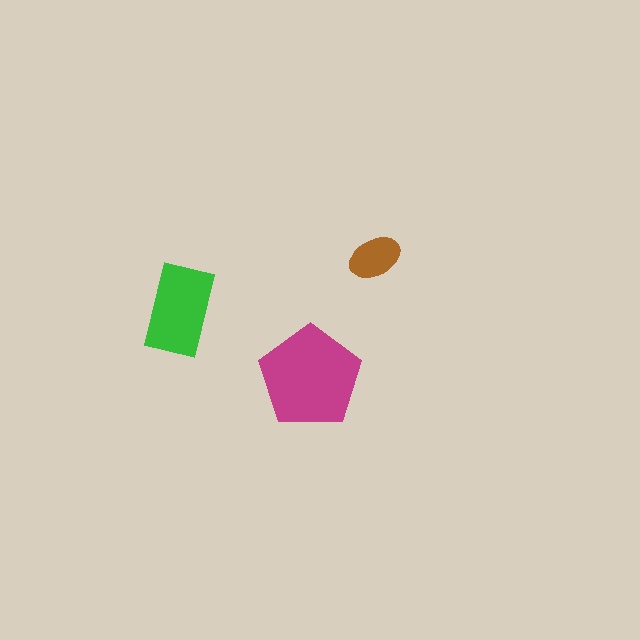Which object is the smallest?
The brown ellipse.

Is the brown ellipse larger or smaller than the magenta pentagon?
Smaller.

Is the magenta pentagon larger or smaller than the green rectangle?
Larger.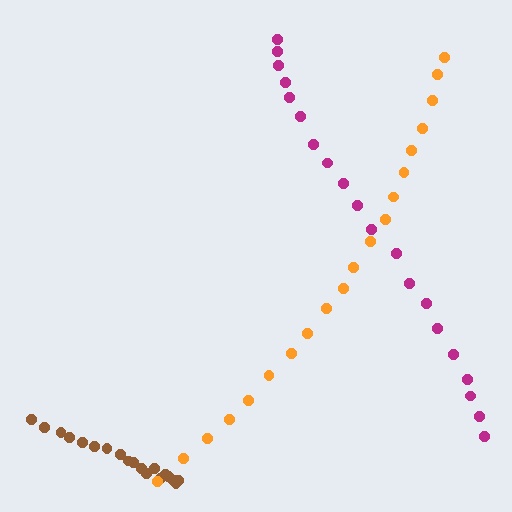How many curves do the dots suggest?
There are 3 distinct paths.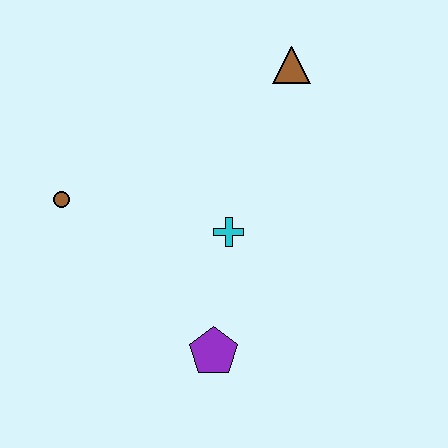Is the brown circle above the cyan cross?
Yes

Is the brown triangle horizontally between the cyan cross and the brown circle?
No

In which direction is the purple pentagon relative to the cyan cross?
The purple pentagon is below the cyan cross.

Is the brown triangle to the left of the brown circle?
No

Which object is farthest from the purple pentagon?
The brown triangle is farthest from the purple pentagon.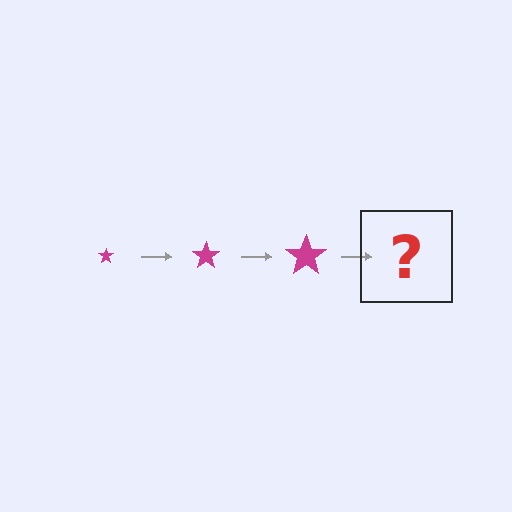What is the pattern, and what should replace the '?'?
The pattern is that the star gets progressively larger each step. The '?' should be a magenta star, larger than the previous one.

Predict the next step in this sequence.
The next step is a magenta star, larger than the previous one.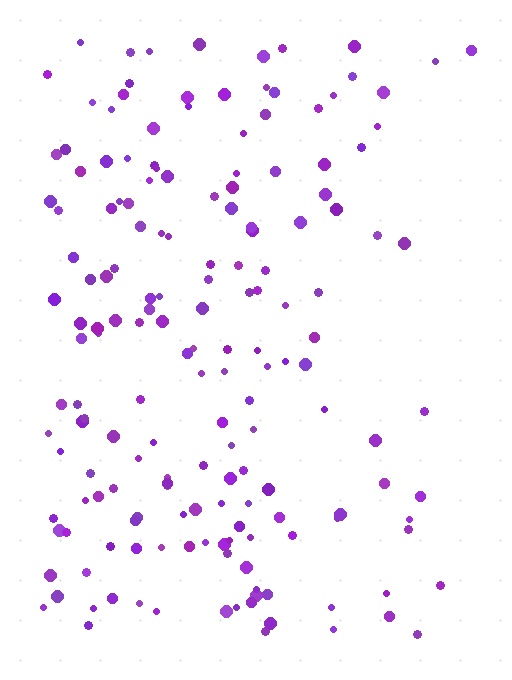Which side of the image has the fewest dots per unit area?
The right.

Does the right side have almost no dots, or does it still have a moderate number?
Still a moderate number, just noticeably fewer than the left.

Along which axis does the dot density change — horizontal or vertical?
Horizontal.